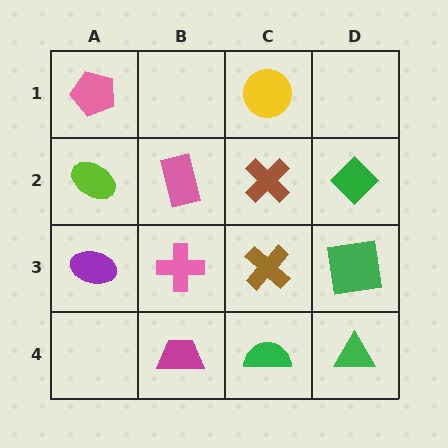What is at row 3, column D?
A green square.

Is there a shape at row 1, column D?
No, that cell is empty.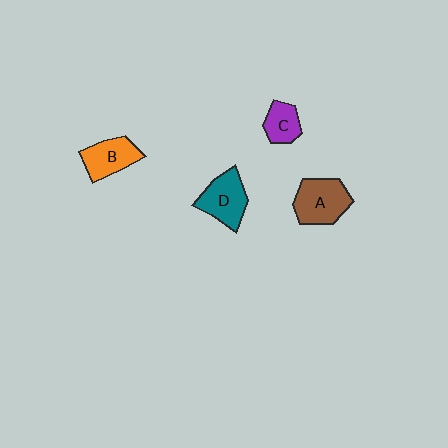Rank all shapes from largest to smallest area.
From largest to smallest: A (brown), D (teal), B (orange), C (purple).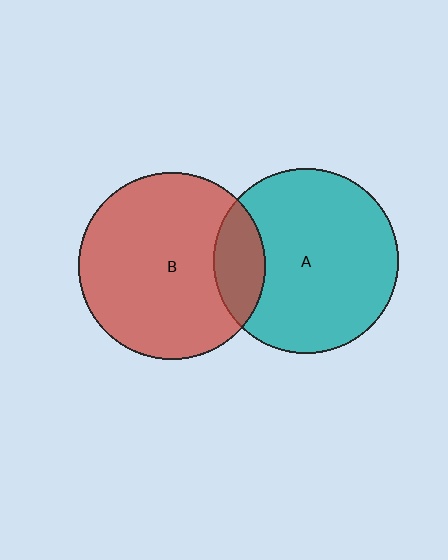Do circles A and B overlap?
Yes.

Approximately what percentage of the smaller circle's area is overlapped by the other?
Approximately 15%.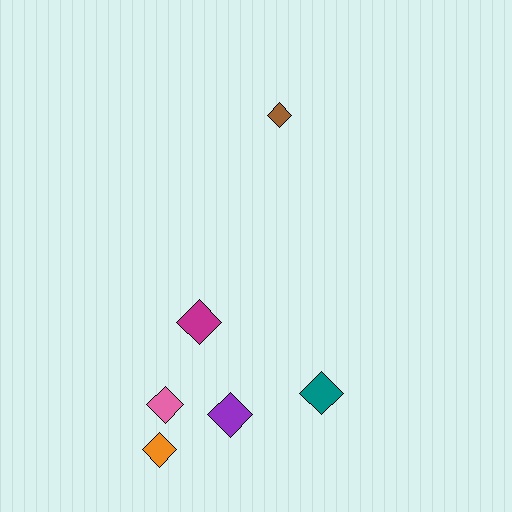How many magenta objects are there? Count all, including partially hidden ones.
There is 1 magenta object.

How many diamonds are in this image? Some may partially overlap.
There are 6 diamonds.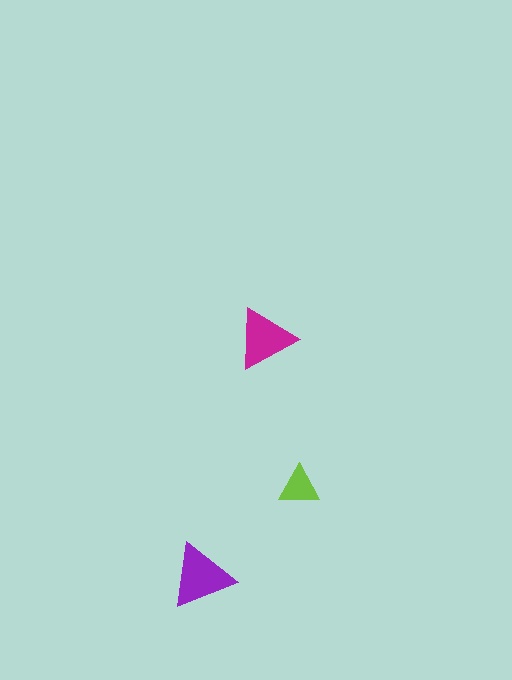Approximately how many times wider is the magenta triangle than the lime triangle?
About 1.5 times wider.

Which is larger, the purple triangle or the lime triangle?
The purple one.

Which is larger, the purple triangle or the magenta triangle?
The purple one.